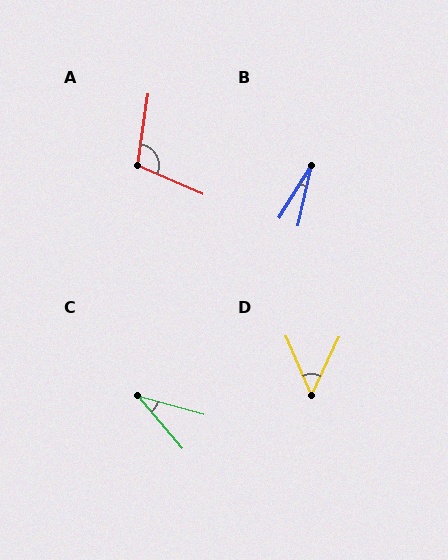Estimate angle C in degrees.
Approximately 34 degrees.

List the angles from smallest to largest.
B (19°), C (34°), D (48°), A (105°).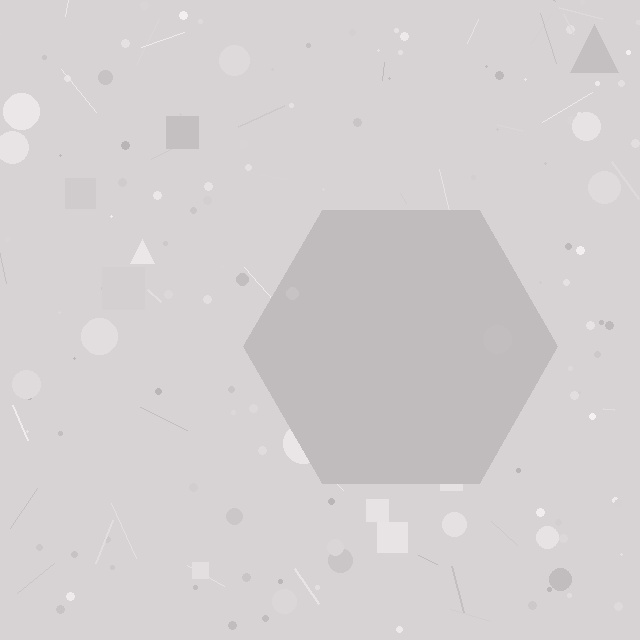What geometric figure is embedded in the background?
A hexagon is embedded in the background.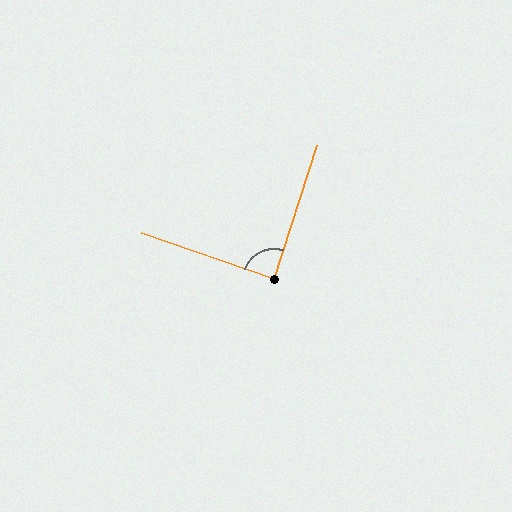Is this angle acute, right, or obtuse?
It is approximately a right angle.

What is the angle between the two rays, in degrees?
Approximately 89 degrees.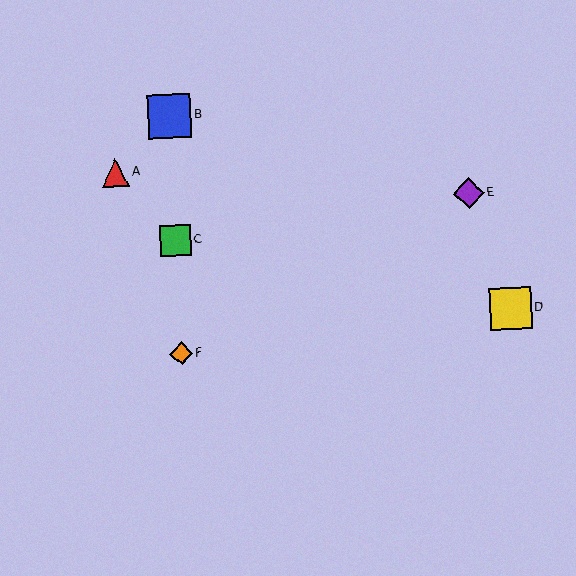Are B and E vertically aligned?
No, B is at x≈169 and E is at x≈469.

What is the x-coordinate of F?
Object F is at x≈181.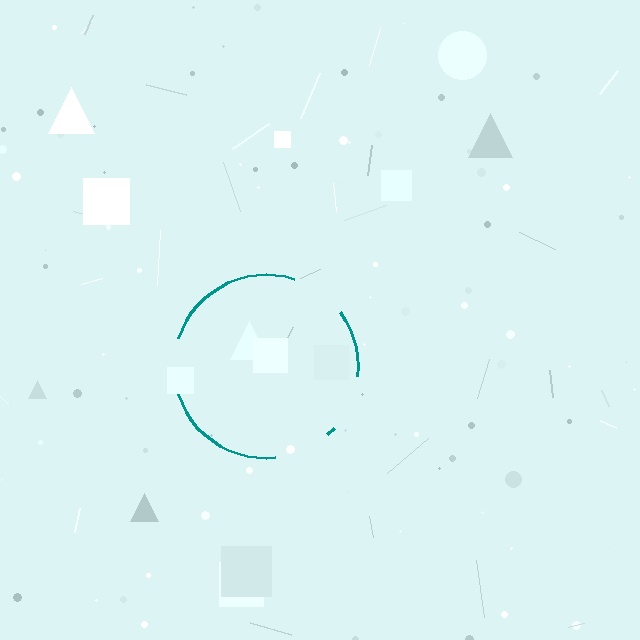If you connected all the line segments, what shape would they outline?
They would outline a circle.